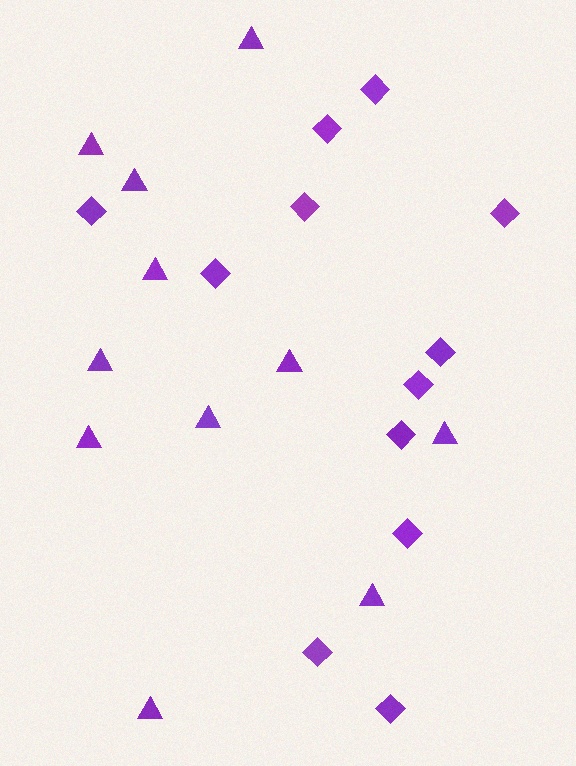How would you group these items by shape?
There are 2 groups: one group of diamonds (12) and one group of triangles (11).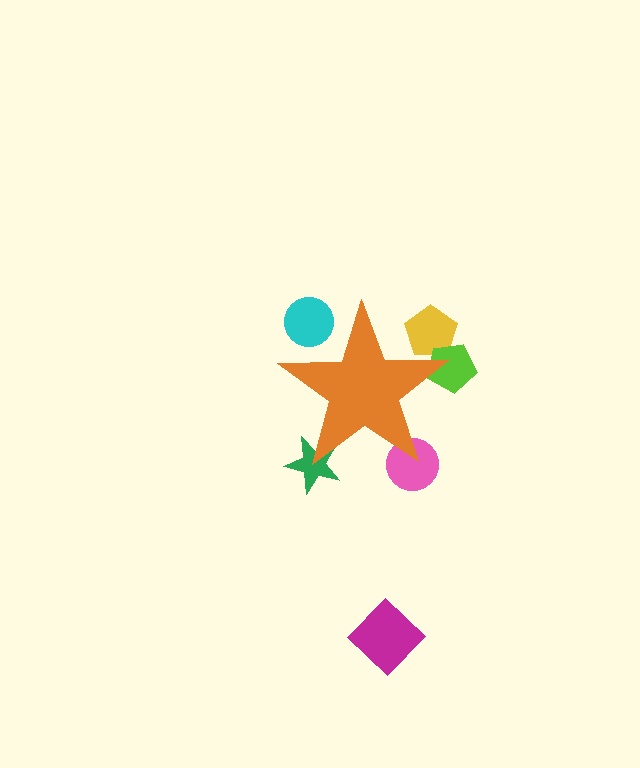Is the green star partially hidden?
Yes, the green star is partially hidden behind the orange star.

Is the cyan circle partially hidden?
Yes, the cyan circle is partially hidden behind the orange star.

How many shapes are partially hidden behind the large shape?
5 shapes are partially hidden.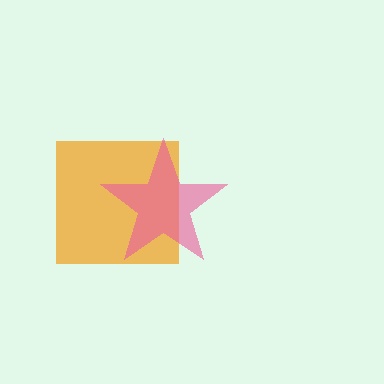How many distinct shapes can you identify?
There are 2 distinct shapes: an orange square, a pink star.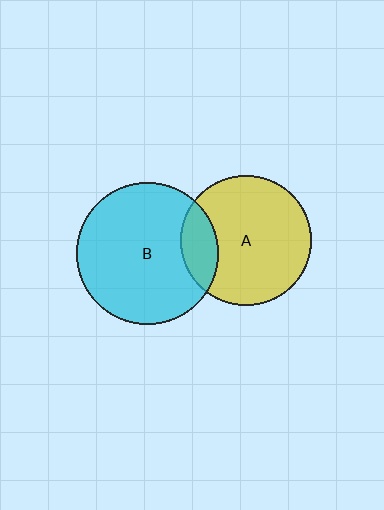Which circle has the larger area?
Circle B (cyan).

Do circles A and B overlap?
Yes.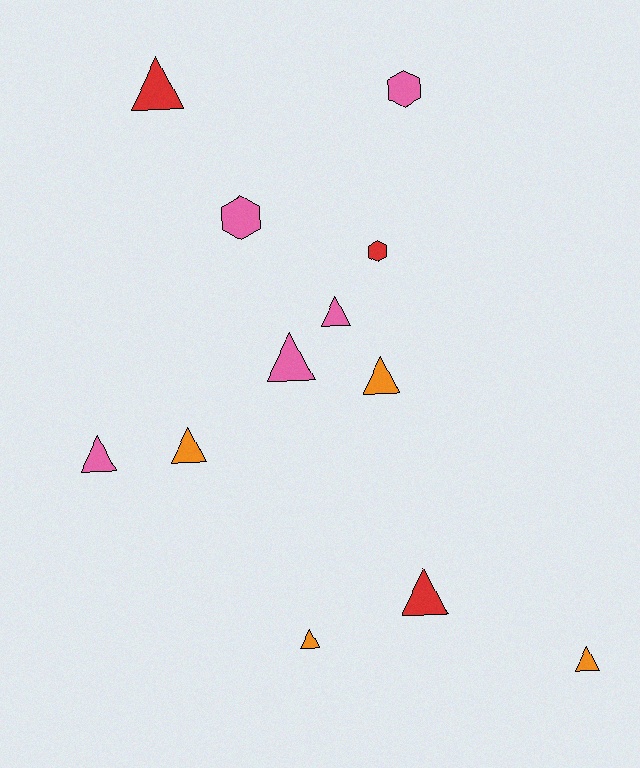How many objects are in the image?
There are 12 objects.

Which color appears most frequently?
Pink, with 5 objects.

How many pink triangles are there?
There are 3 pink triangles.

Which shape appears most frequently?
Triangle, with 9 objects.